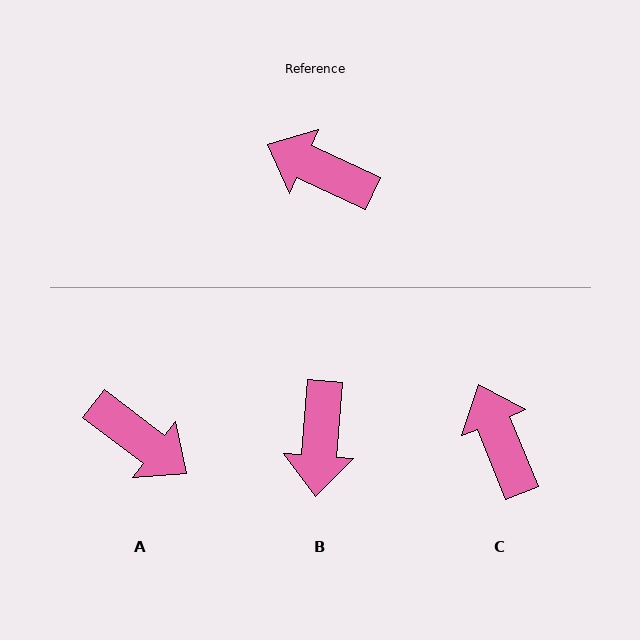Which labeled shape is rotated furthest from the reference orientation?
A, about 168 degrees away.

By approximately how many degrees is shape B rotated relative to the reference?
Approximately 110 degrees counter-clockwise.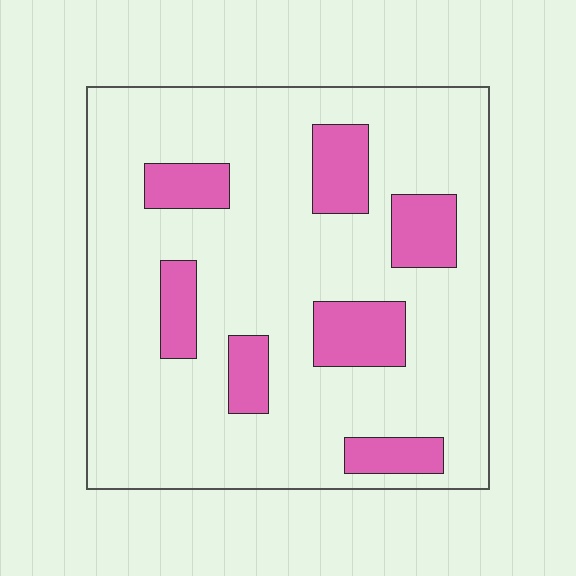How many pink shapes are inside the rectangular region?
7.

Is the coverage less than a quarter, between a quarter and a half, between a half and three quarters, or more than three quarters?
Less than a quarter.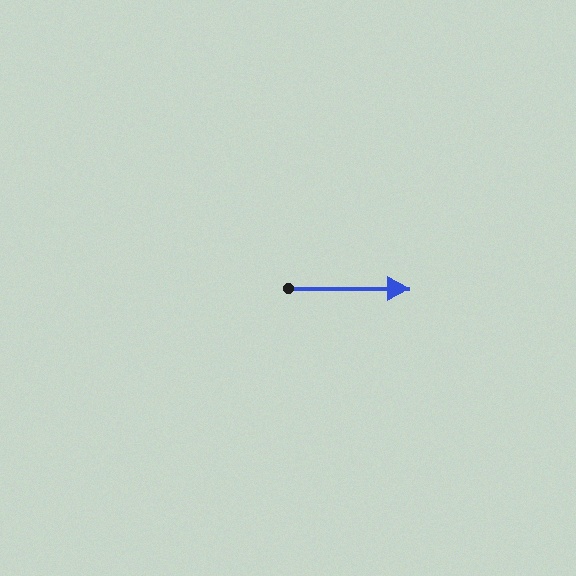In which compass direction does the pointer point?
East.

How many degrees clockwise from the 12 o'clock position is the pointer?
Approximately 90 degrees.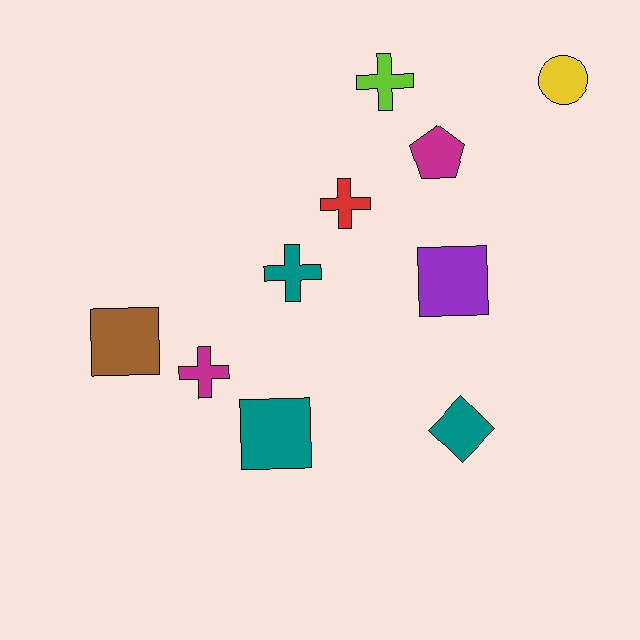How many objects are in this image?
There are 10 objects.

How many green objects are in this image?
There are no green objects.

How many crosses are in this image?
There are 4 crosses.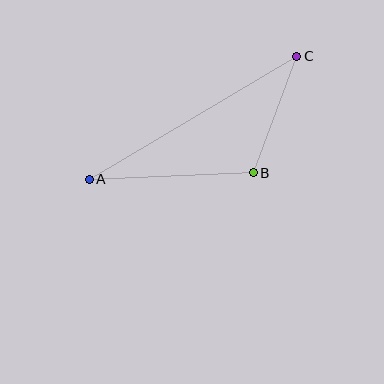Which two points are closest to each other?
Points B and C are closest to each other.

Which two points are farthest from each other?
Points A and C are farthest from each other.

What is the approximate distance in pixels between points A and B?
The distance between A and B is approximately 164 pixels.